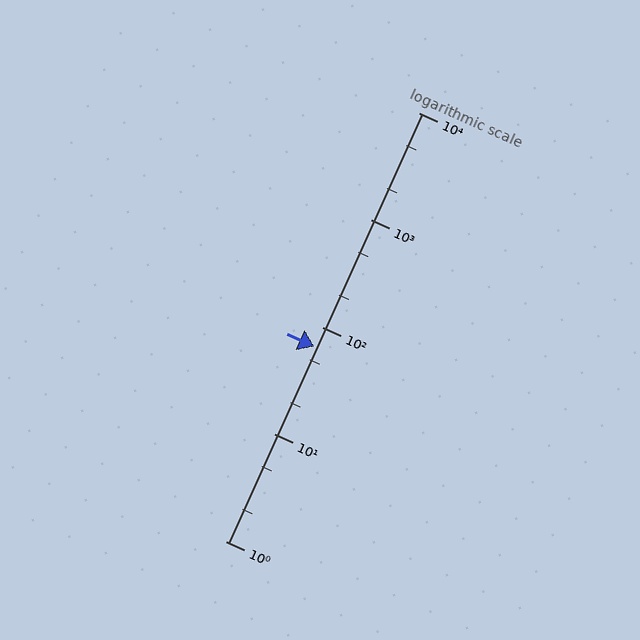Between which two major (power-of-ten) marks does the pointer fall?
The pointer is between 10 and 100.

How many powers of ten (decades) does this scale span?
The scale spans 4 decades, from 1 to 10000.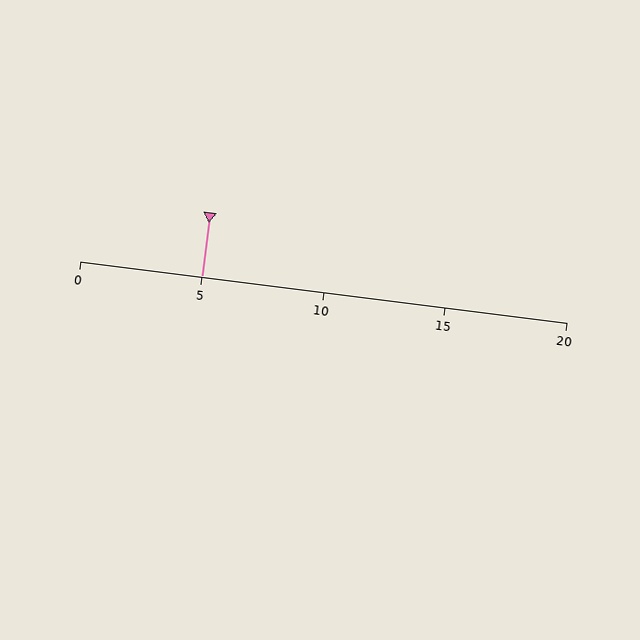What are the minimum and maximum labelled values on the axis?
The axis runs from 0 to 20.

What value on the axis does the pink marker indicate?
The marker indicates approximately 5.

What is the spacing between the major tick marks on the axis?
The major ticks are spaced 5 apart.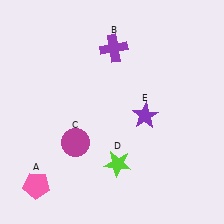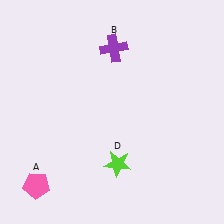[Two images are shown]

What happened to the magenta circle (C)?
The magenta circle (C) was removed in Image 2. It was in the bottom-left area of Image 1.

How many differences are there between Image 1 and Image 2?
There are 2 differences between the two images.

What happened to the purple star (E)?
The purple star (E) was removed in Image 2. It was in the bottom-right area of Image 1.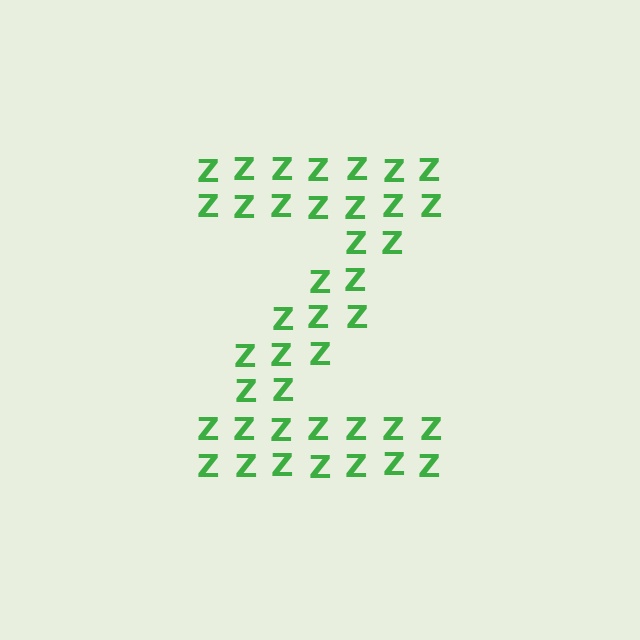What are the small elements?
The small elements are letter Z's.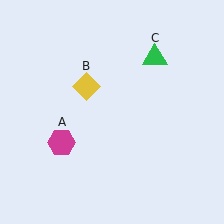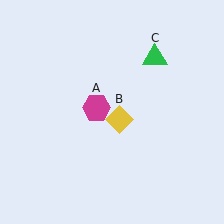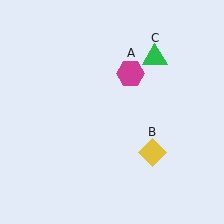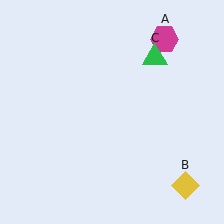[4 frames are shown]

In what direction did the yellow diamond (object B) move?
The yellow diamond (object B) moved down and to the right.